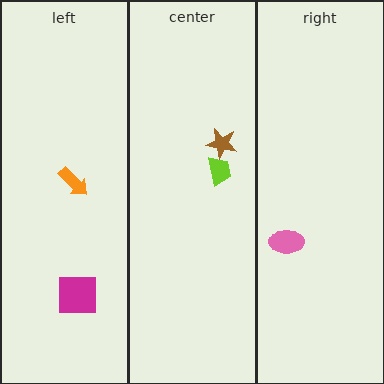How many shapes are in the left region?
2.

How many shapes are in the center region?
2.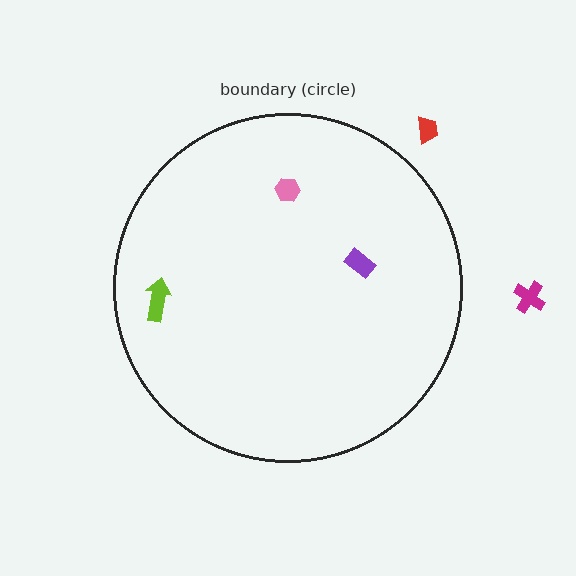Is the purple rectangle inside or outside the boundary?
Inside.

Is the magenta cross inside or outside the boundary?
Outside.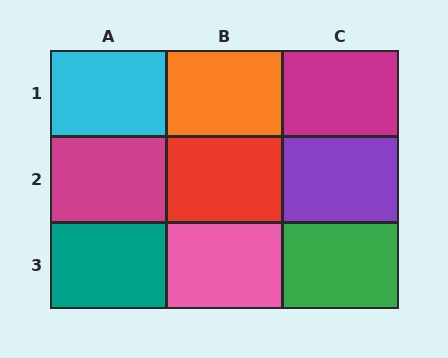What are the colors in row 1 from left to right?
Cyan, orange, magenta.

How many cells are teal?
1 cell is teal.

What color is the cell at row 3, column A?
Teal.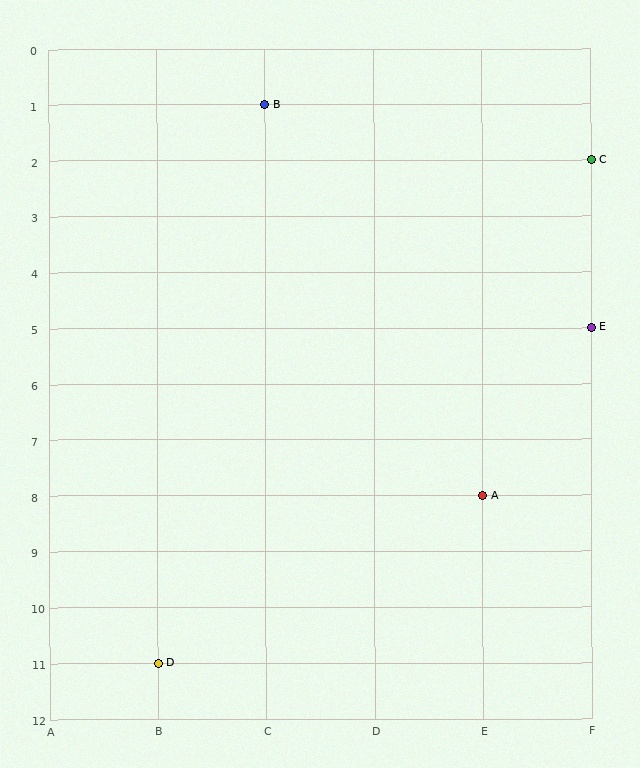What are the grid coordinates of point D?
Point D is at grid coordinates (B, 11).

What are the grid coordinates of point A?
Point A is at grid coordinates (E, 8).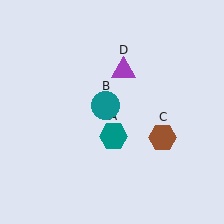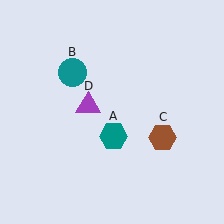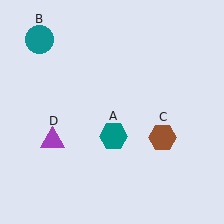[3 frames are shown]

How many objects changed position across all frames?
2 objects changed position: teal circle (object B), purple triangle (object D).